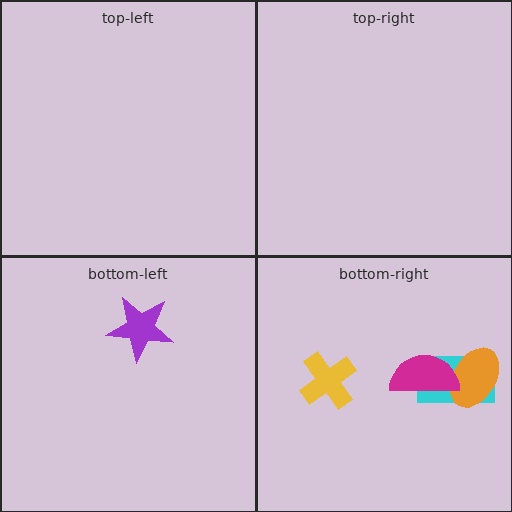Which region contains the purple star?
The bottom-left region.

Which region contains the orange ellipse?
The bottom-right region.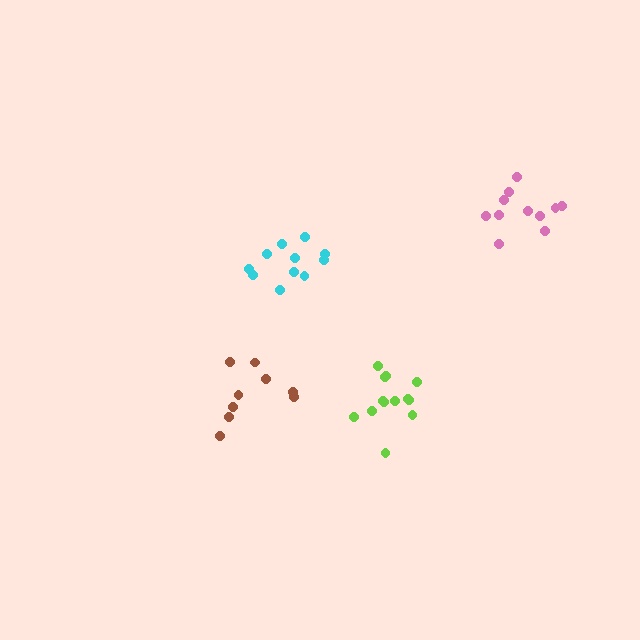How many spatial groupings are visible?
There are 4 spatial groupings.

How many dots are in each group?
Group 1: 11 dots, Group 2: 11 dots, Group 3: 9 dots, Group 4: 13 dots (44 total).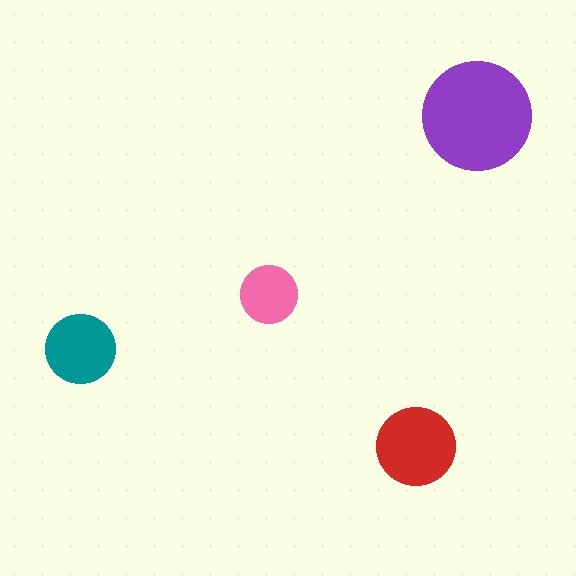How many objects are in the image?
There are 4 objects in the image.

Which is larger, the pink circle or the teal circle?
The teal one.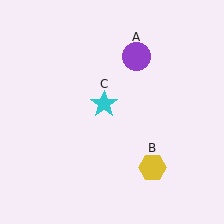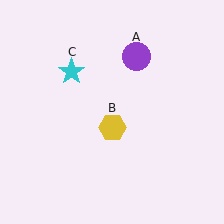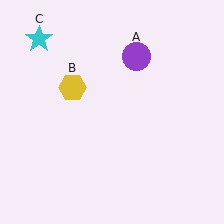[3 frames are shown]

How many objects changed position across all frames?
2 objects changed position: yellow hexagon (object B), cyan star (object C).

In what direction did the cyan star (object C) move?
The cyan star (object C) moved up and to the left.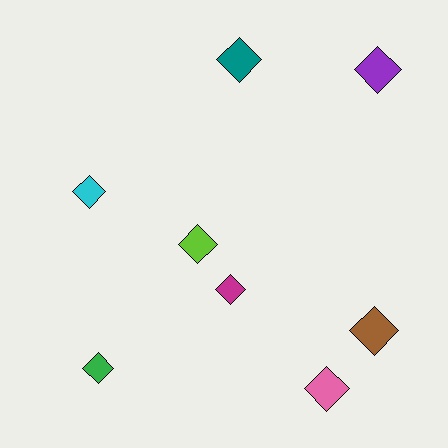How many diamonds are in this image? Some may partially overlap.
There are 8 diamonds.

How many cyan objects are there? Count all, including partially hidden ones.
There is 1 cyan object.